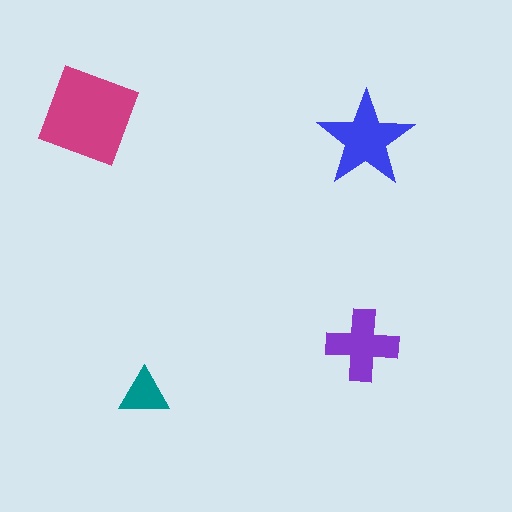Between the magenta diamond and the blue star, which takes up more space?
The magenta diamond.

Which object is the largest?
The magenta diamond.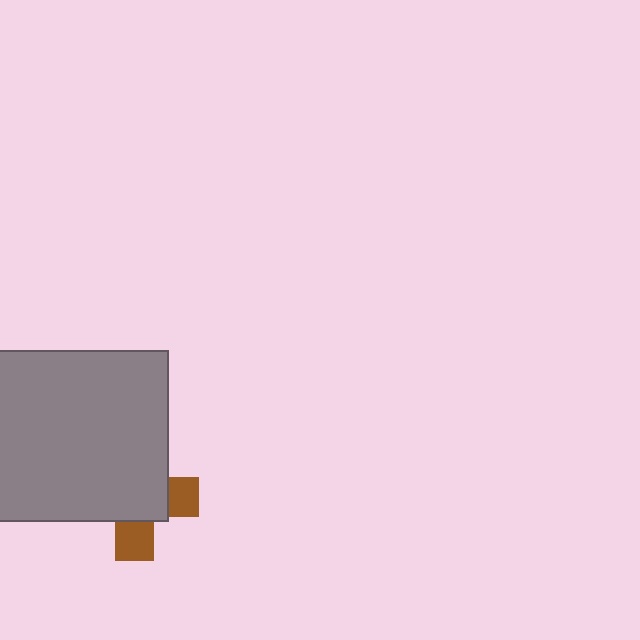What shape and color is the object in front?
The object in front is a gray rectangle.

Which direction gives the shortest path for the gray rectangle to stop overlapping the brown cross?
Moving toward the upper-left gives the shortest separation.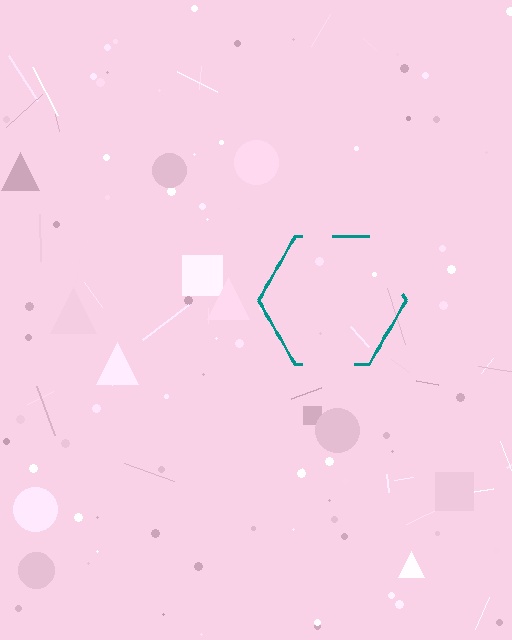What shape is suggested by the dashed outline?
The dashed outline suggests a hexagon.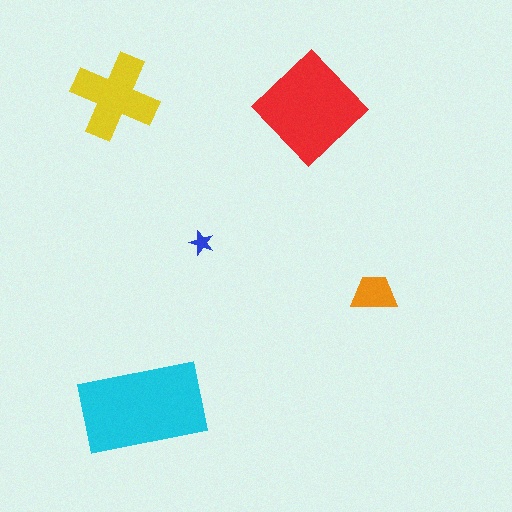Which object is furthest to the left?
The yellow cross is leftmost.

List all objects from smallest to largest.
The blue star, the orange trapezoid, the yellow cross, the red diamond, the cyan rectangle.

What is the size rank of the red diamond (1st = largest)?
2nd.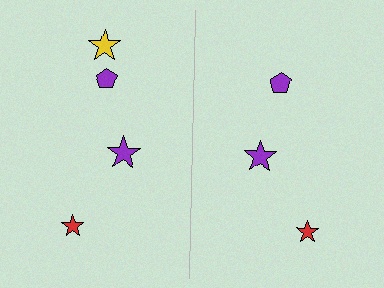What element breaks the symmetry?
A yellow star is missing from the right side.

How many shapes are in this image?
There are 7 shapes in this image.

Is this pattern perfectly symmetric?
No, the pattern is not perfectly symmetric. A yellow star is missing from the right side.